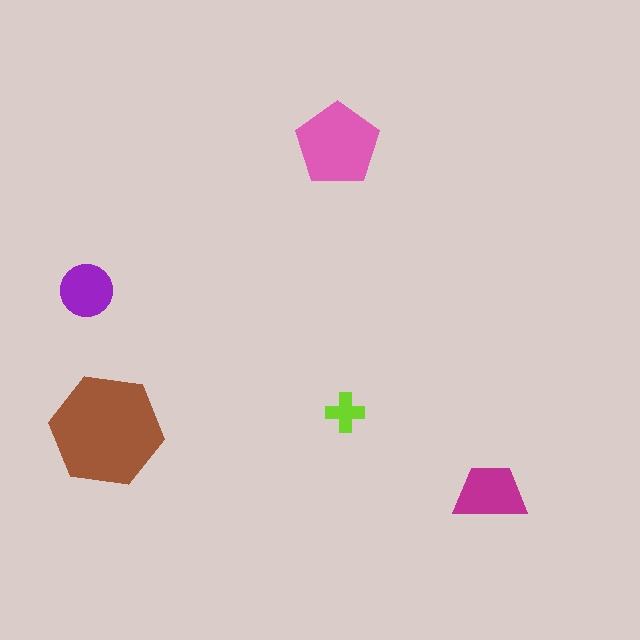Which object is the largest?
The brown hexagon.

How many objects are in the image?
There are 5 objects in the image.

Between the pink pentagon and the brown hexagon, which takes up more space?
The brown hexagon.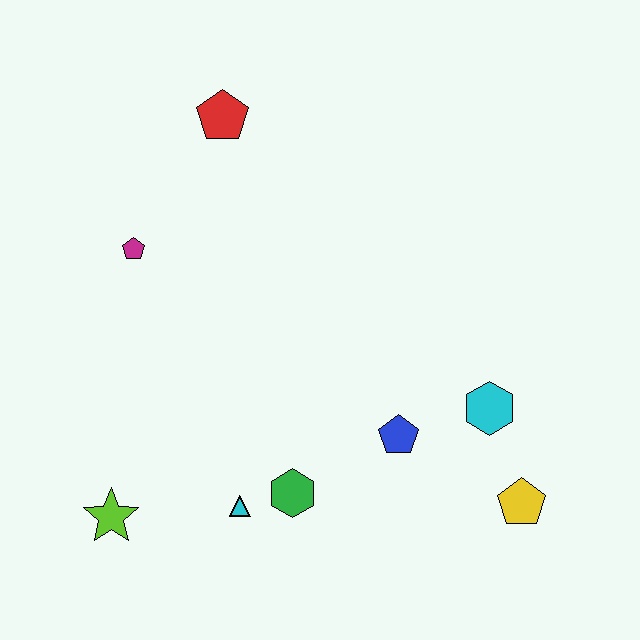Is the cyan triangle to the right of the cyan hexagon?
No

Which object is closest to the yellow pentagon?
The cyan hexagon is closest to the yellow pentagon.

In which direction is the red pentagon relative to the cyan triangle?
The red pentagon is above the cyan triangle.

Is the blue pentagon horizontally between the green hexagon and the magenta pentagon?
No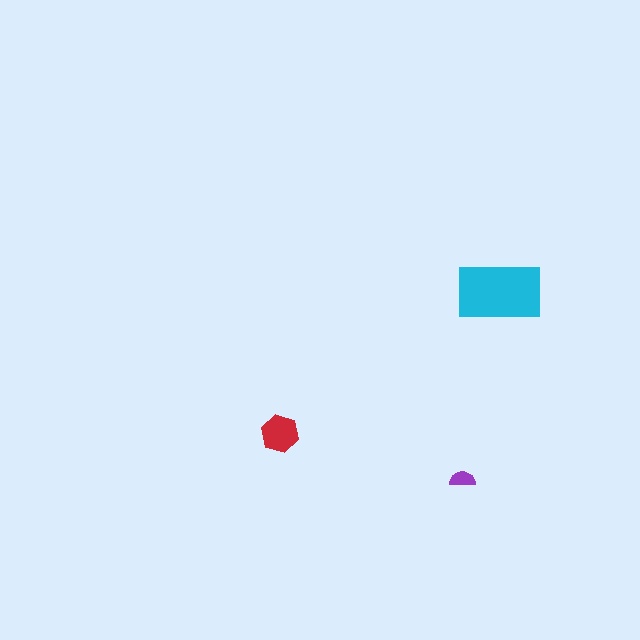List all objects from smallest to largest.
The purple semicircle, the red hexagon, the cyan rectangle.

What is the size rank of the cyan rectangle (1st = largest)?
1st.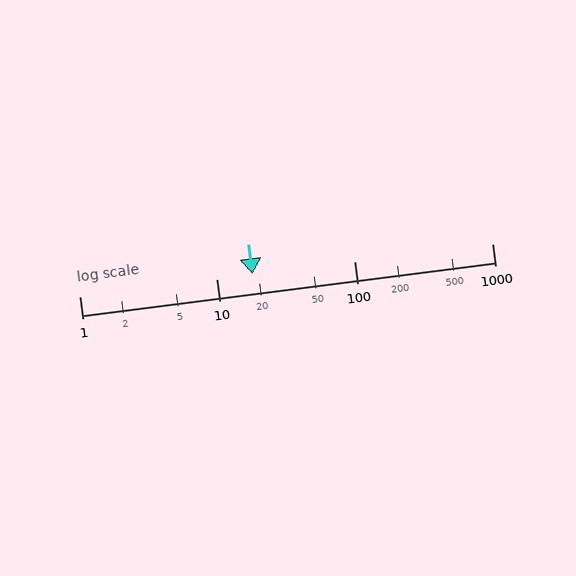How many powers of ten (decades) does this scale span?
The scale spans 3 decades, from 1 to 1000.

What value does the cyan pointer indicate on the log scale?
The pointer indicates approximately 18.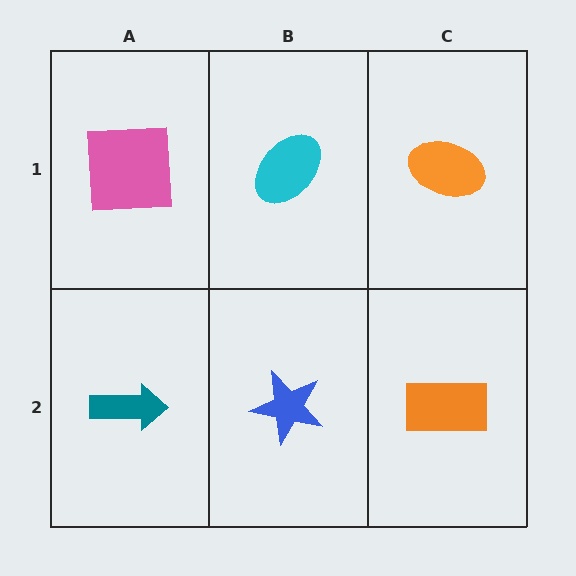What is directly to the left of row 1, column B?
A pink square.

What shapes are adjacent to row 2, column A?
A pink square (row 1, column A), a blue star (row 2, column B).